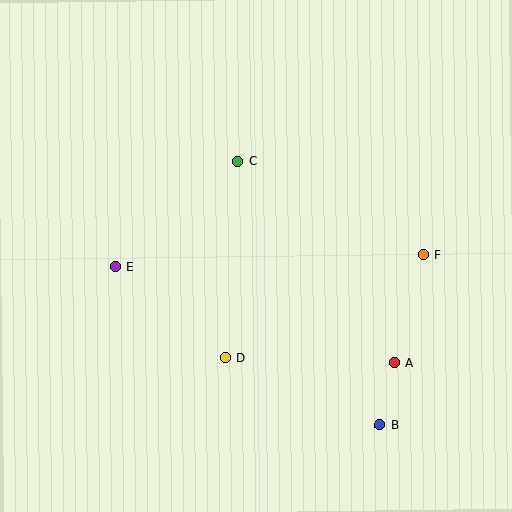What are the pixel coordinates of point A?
Point A is at (394, 363).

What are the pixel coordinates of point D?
Point D is at (225, 358).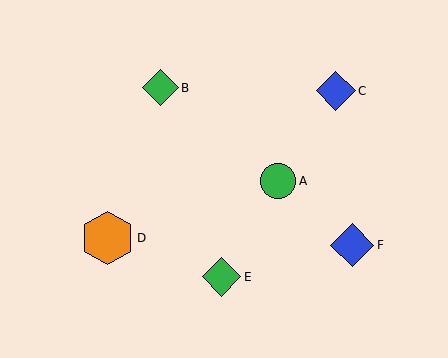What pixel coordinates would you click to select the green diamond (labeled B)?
Click at (160, 88) to select the green diamond B.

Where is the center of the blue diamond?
The center of the blue diamond is at (336, 91).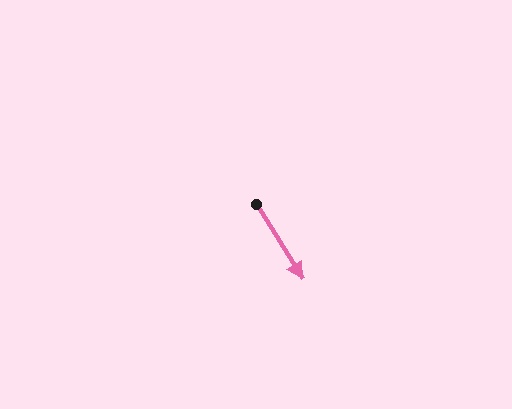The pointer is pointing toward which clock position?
Roughly 5 o'clock.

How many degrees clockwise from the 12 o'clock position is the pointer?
Approximately 148 degrees.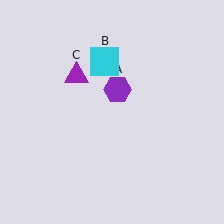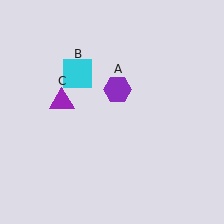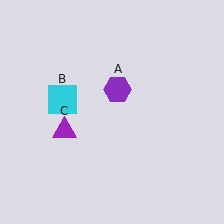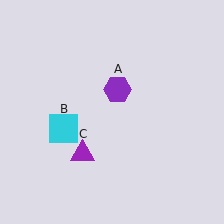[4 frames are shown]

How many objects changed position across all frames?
2 objects changed position: cyan square (object B), purple triangle (object C).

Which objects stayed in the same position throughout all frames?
Purple hexagon (object A) remained stationary.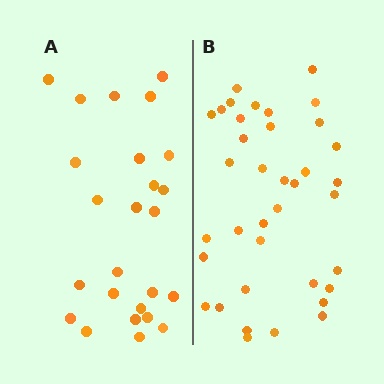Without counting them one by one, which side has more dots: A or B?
Region B (the right region) has more dots.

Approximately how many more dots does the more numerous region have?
Region B has roughly 12 or so more dots than region A.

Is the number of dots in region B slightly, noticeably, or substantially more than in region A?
Region B has substantially more. The ratio is roughly 1.5 to 1.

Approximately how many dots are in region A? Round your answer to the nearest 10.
About 20 dots. (The exact count is 25, which rounds to 20.)